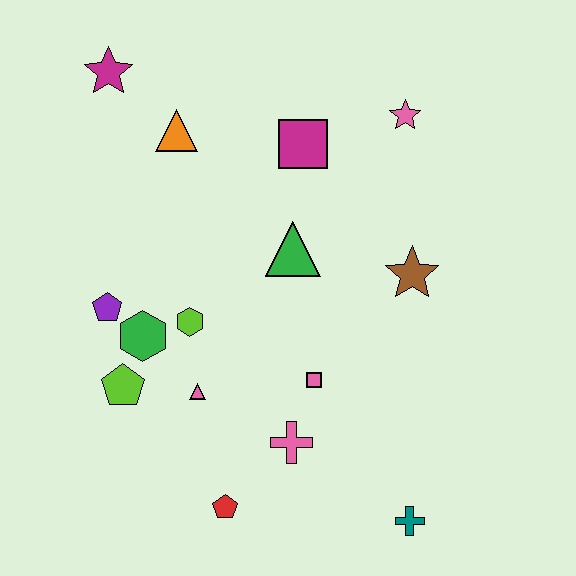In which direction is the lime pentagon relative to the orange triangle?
The lime pentagon is below the orange triangle.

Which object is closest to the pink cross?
The pink square is closest to the pink cross.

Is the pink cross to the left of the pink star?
Yes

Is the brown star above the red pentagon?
Yes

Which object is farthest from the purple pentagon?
The teal cross is farthest from the purple pentagon.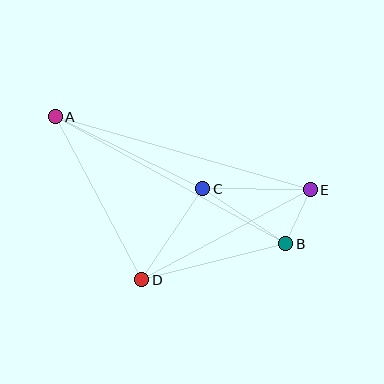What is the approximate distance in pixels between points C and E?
The distance between C and E is approximately 107 pixels.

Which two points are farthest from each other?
Points A and E are farthest from each other.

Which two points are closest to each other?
Points B and E are closest to each other.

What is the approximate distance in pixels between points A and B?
The distance between A and B is approximately 263 pixels.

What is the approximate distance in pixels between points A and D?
The distance between A and D is approximately 184 pixels.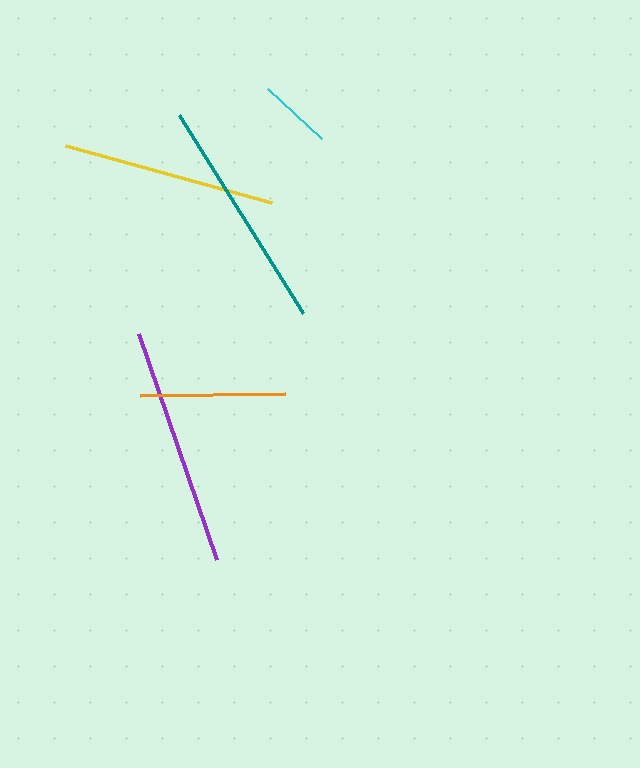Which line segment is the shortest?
The cyan line is the shortest at approximately 74 pixels.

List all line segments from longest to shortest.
From longest to shortest: purple, teal, yellow, orange, cyan.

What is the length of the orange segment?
The orange segment is approximately 145 pixels long.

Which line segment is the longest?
The purple line is the longest at approximately 239 pixels.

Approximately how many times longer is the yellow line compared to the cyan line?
The yellow line is approximately 2.9 times the length of the cyan line.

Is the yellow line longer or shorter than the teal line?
The teal line is longer than the yellow line.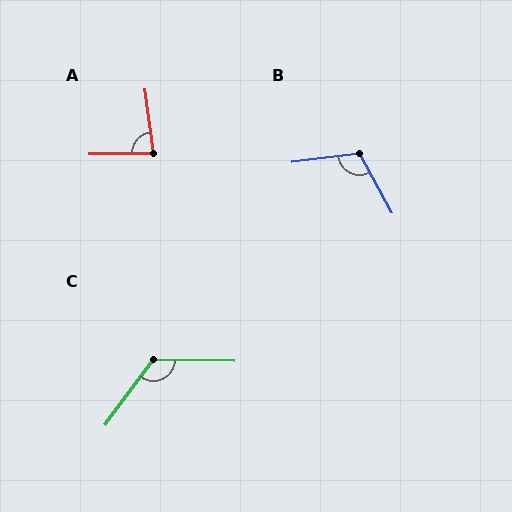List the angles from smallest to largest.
A (83°), B (111°), C (125°).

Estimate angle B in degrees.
Approximately 111 degrees.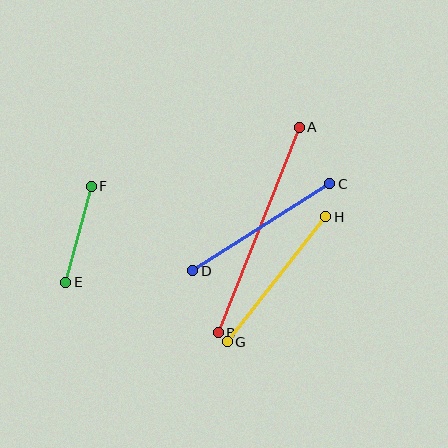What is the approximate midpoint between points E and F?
The midpoint is at approximately (79, 234) pixels.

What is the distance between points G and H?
The distance is approximately 159 pixels.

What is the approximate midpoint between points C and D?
The midpoint is at approximately (261, 227) pixels.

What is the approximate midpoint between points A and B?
The midpoint is at approximately (259, 230) pixels.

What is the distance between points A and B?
The distance is approximately 221 pixels.